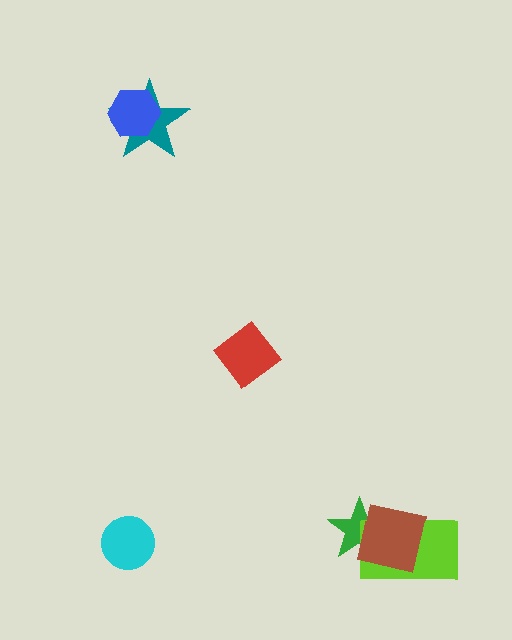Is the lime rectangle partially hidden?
Yes, it is partially covered by another shape.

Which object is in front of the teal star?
The blue hexagon is in front of the teal star.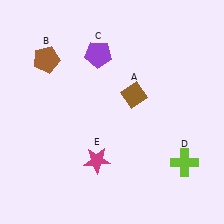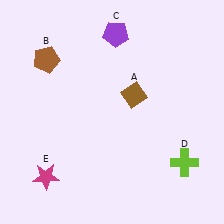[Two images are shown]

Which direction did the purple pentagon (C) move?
The purple pentagon (C) moved up.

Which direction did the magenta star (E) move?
The magenta star (E) moved left.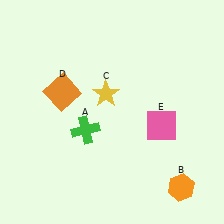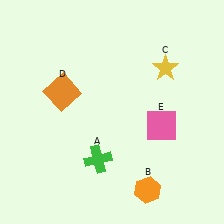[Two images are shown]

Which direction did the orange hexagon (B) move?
The orange hexagon (B) moved left.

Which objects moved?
The objects that moved are: the green cross (A), the orange hexagon (B), the yellow star (C).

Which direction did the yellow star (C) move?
The yellow star (C) moved right.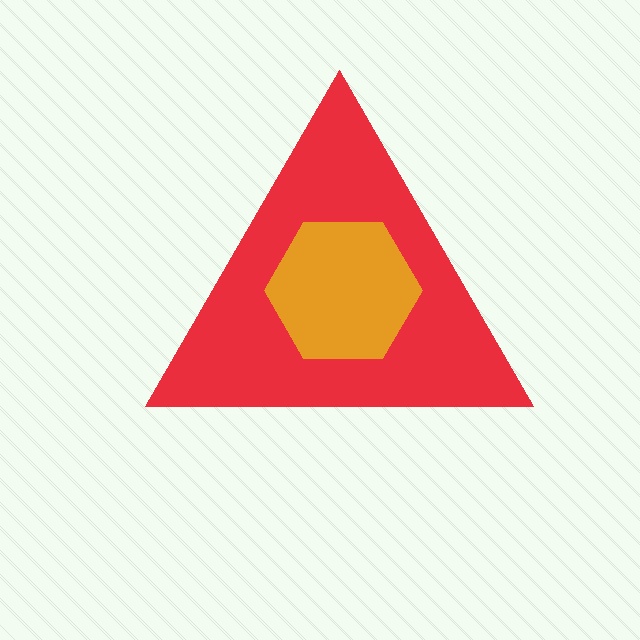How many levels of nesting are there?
2.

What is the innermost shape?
The orange hexagon.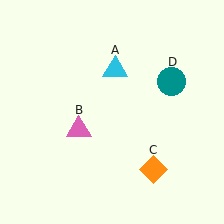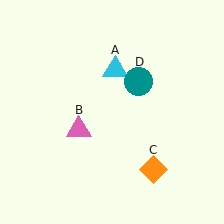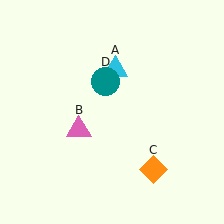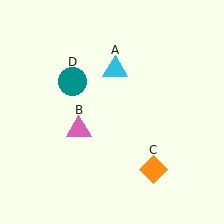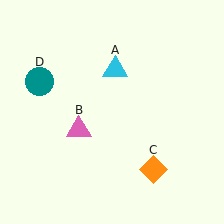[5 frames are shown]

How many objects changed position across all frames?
1 object changed position: teal circle (object D).